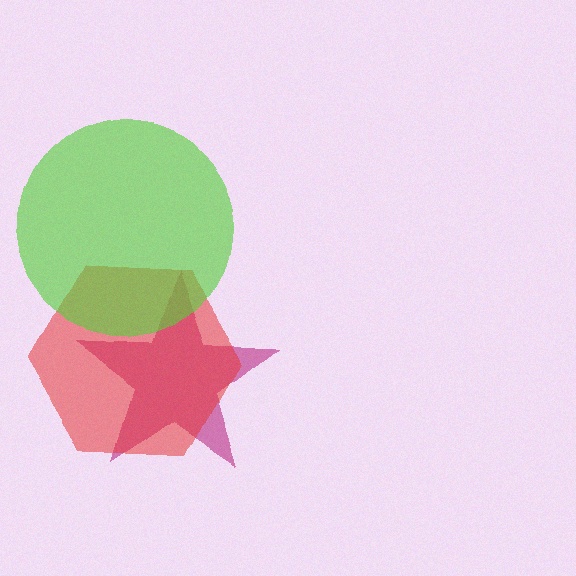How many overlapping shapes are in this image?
There are 3 overlapping shapes in the image.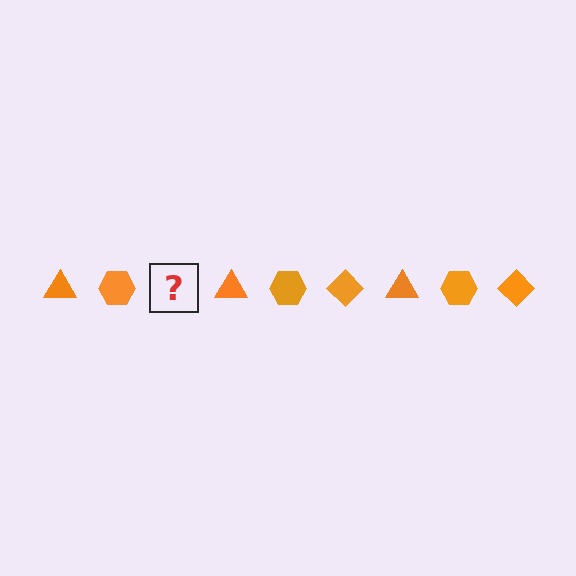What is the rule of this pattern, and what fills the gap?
The rule is that the pattern cycles through triangle, hexagon, diamond shapes in orange. The gap should be filled with an orange diamond.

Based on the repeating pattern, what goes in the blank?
The blank should be an orange diamond.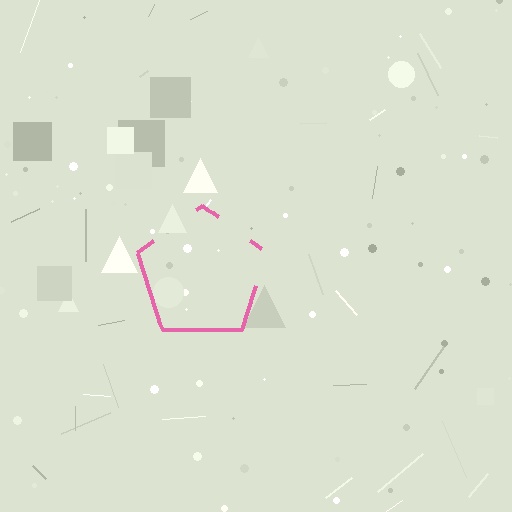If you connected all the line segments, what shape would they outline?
They would outline a pentagon.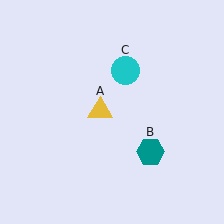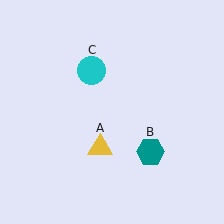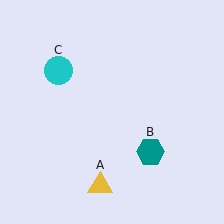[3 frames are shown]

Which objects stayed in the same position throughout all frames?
Teal hexagon (object B) remained stationary.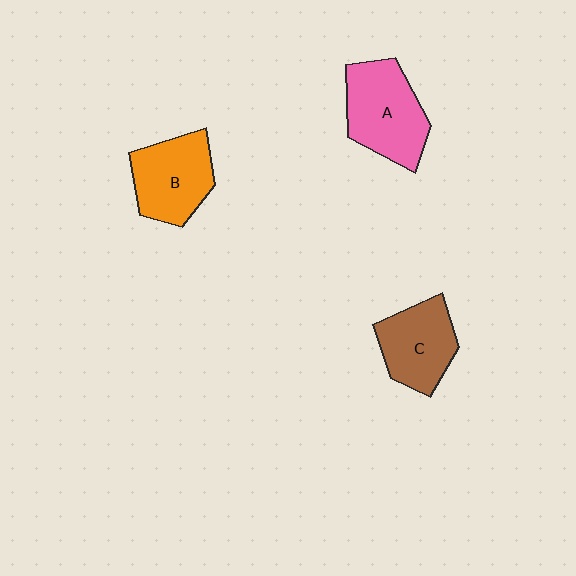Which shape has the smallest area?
Shape C (brown).